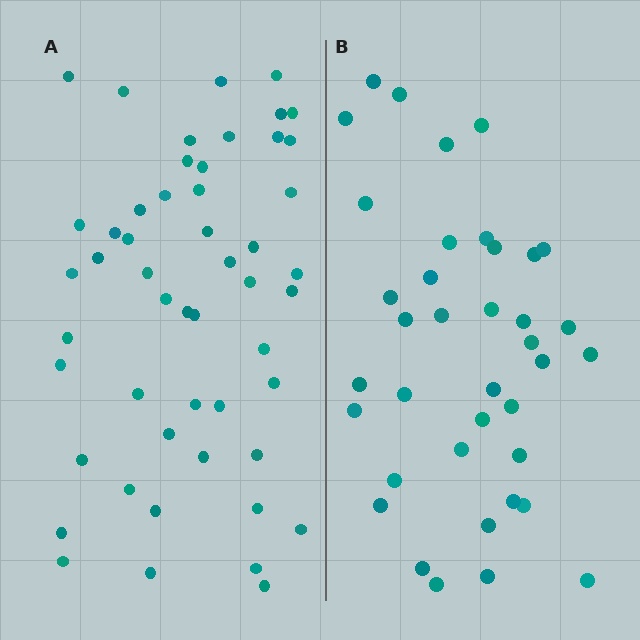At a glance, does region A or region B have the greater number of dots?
Region A (the left region) has more dots.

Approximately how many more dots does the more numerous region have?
Region A has approximately 15 more dots than region B.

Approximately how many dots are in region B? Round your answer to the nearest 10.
About 40 dots. (The exact count is 38, which rounds to 40.)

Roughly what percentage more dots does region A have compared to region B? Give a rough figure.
About 35% more.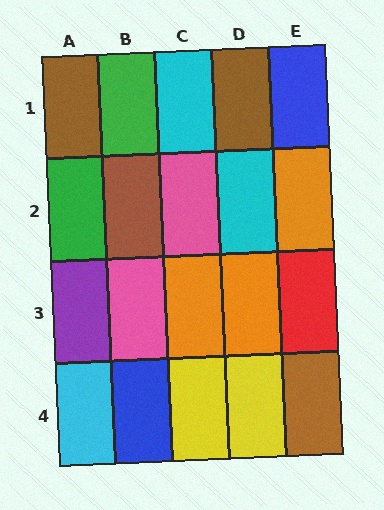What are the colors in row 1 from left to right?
Brown, green, cyan, brown, blue.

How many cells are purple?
1 cell is purple.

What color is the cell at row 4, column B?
Blue.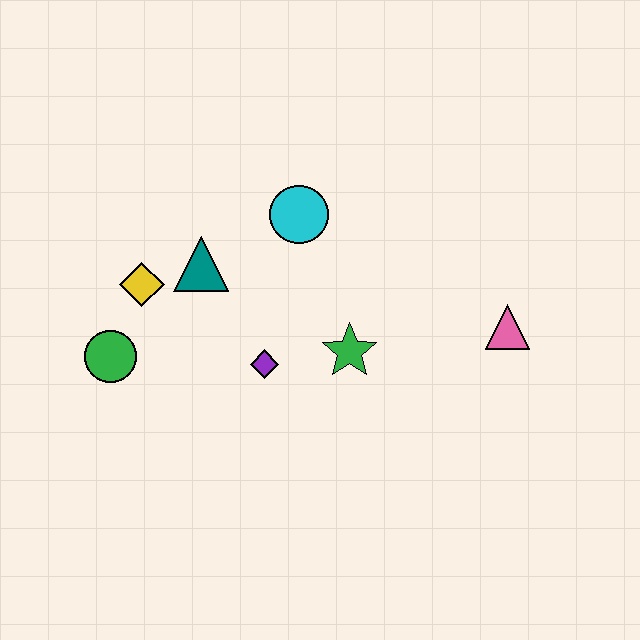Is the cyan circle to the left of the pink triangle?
Yes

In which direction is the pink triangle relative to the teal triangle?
The pink triangle is to the right of the teal triangle.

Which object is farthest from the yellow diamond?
The pink triangle is farthest from the yellow diamond.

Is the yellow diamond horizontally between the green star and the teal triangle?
No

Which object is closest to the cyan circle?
The teal triangle is closest to the cyan circle.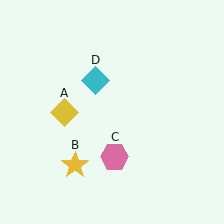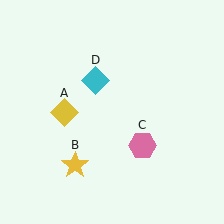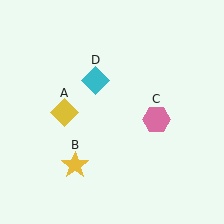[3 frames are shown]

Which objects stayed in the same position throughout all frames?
Yellow diamond (object A) and yellow star (object B) and cyan diamond (object D) remained stationary.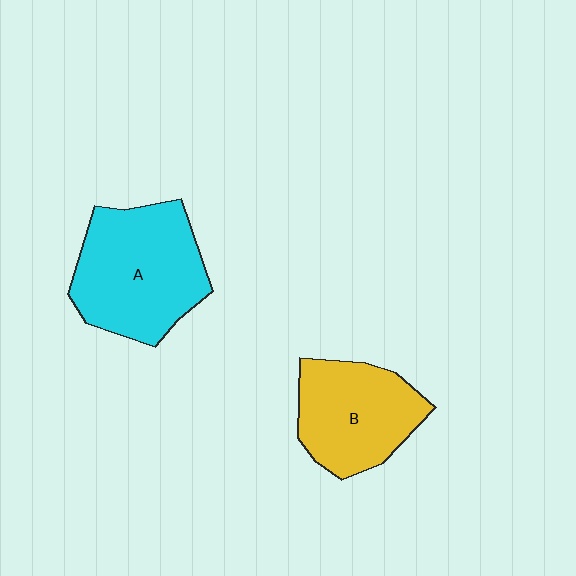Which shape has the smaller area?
Shape B (yellow).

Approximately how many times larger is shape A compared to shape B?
Approximately 1.3 times.